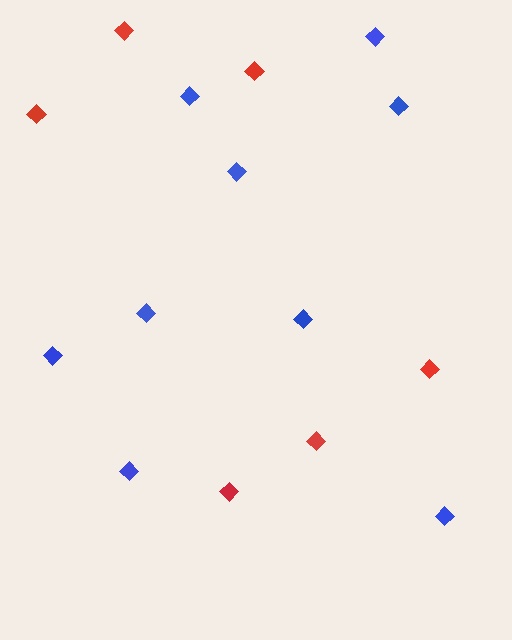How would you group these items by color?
There are 2 groups: one group of blue diamonds (9) and one group of red diamonds (6).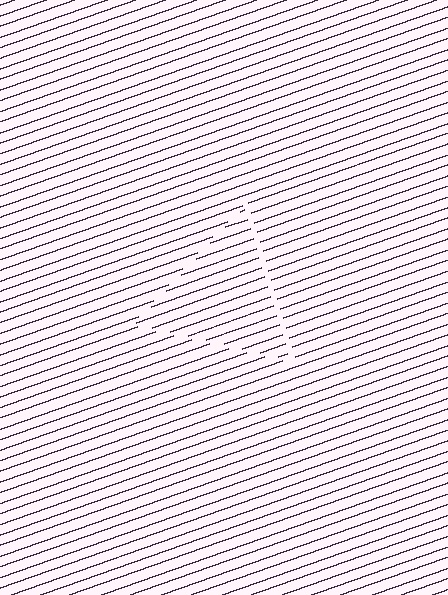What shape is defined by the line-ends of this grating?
An illusory triangle. The interior of the shape contains the same grating, shifted by half a period — the contour is defined by the phase discontinuity where line-ends from the inner and outer gratings abut.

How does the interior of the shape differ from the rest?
The interior of the shape contains the same grating, shifted by half a period — the contour is defined by the phase discontinuity where line-ends from the inner and outer gratings abut.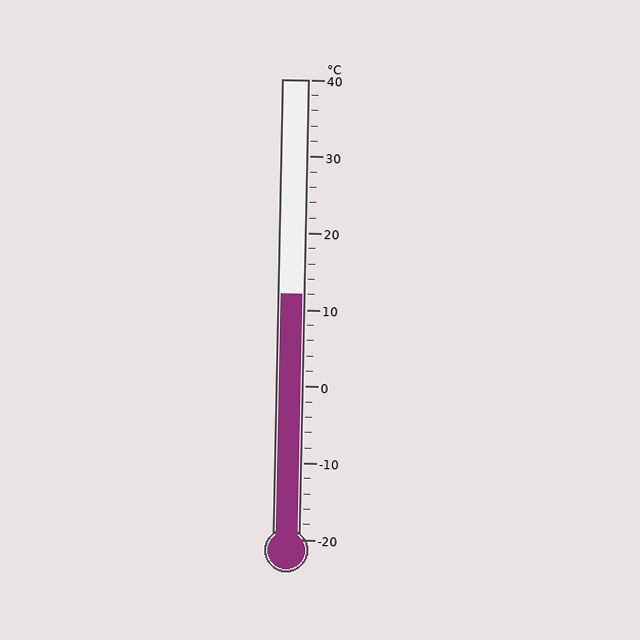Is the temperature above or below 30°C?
The temperature is below 30°C.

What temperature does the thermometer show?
The thermometer shows approximately 12°C.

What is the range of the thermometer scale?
The thermometer scale ranges from -20°C to 40°C.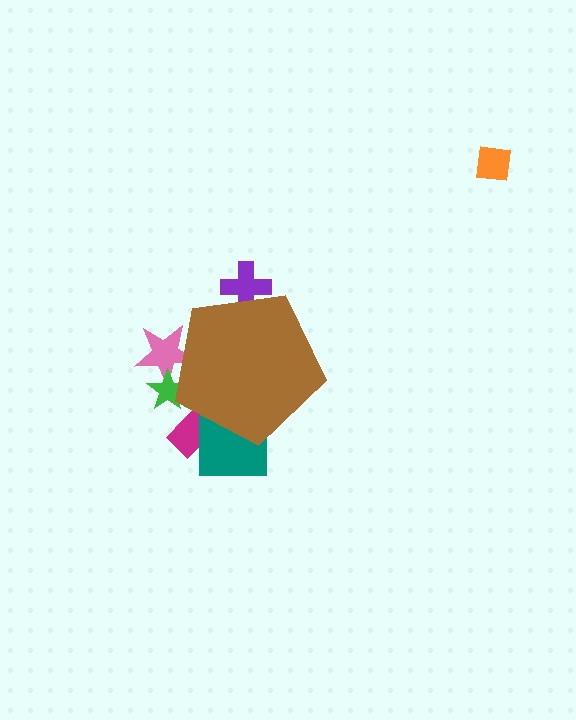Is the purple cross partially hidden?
Yes, the purple cross is partially hidden behind the brown pentagon.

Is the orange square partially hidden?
No, the orange square is fully visible.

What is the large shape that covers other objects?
A brown pentagon.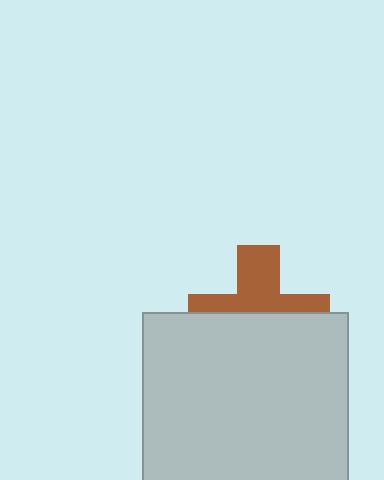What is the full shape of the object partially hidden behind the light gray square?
The partially hidden object is a brown cross.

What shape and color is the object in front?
The object in front is a light gray square.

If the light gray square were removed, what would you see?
You would see the complete brown cross.